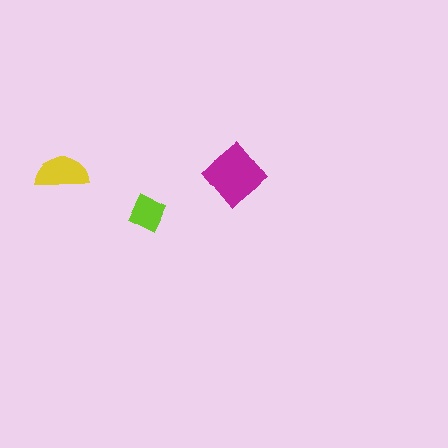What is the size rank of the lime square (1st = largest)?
3rd.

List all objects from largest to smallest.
The magenta diamond, the yellow semicircle, the lime square.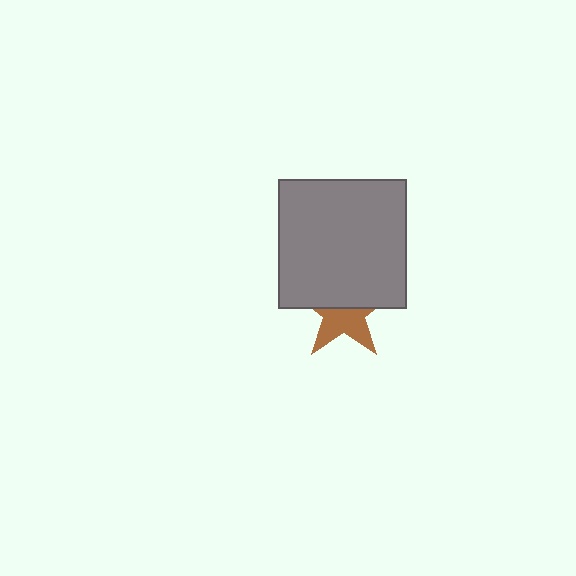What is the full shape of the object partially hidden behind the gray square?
The partially hidden object is a brown star.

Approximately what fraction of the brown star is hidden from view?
Roughly 52% of the brown star is hidden behind the gray square.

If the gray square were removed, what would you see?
You would see the complete brown star.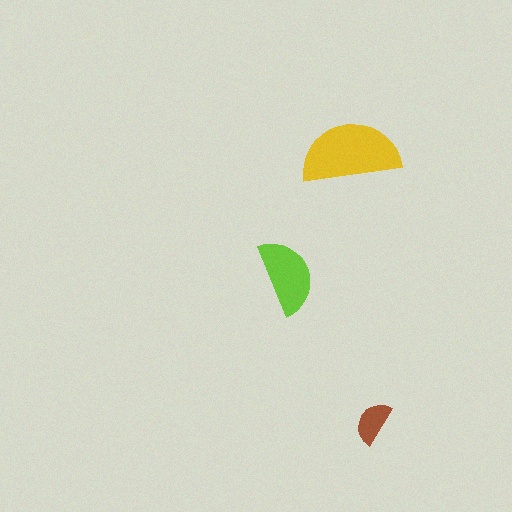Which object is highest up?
The yellow semicircle is topmost.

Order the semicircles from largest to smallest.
the yellow one, the lime one, the brown one.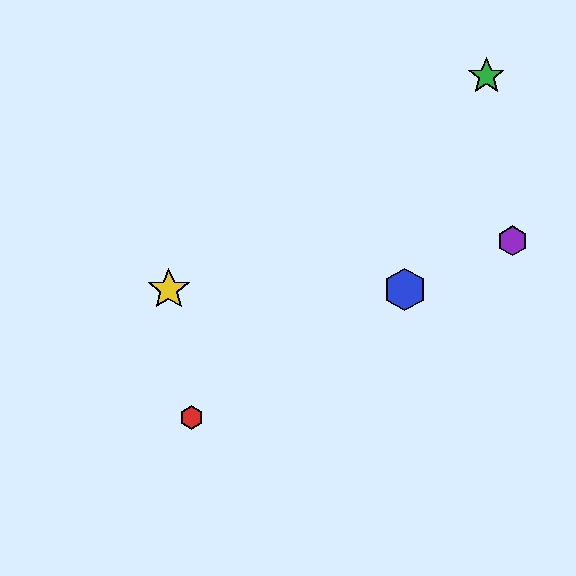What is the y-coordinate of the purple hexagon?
The purple hexagon is at y≈241.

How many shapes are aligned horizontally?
2 shapes (the blue hexagon, the yellow star) are aligned horizontally.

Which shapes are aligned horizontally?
The blue hexagon, the yellow star are aligned horizontally.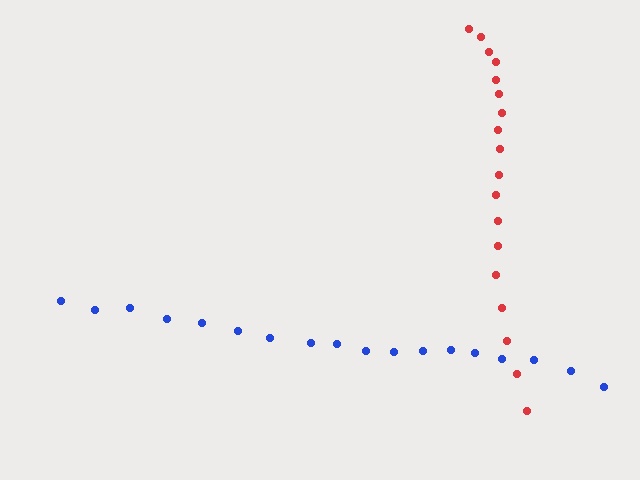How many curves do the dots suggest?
There are 2 distinct paths.